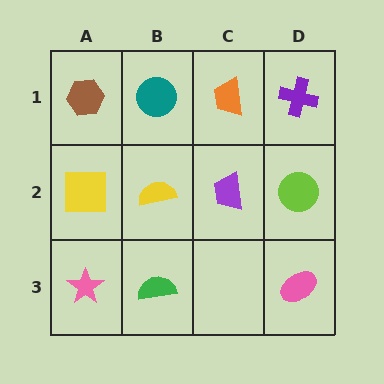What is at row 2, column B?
A yellow semicircle.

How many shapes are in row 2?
4 shapes.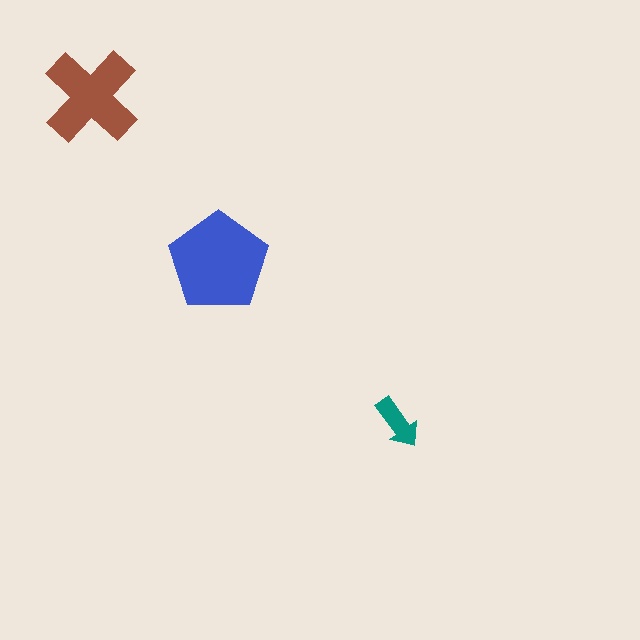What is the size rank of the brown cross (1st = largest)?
2nd.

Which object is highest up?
The brown cross is topmost.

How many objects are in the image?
There are 3 objects in the image.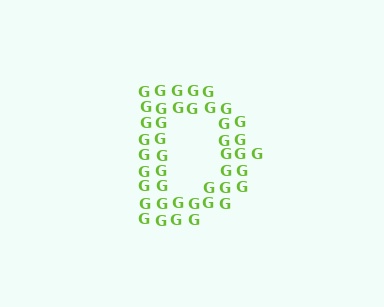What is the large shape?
The large shape is the letter D.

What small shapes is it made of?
It is made of small letter G's.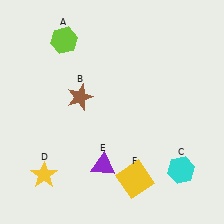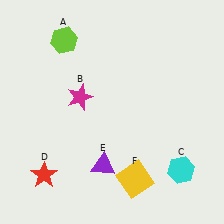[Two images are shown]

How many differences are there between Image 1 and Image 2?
There are 2 differences between the two images.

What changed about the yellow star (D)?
In Image 1, D is yellow. In Image 2, it changed to red.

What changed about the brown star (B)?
In Image 1, B is brown. In Image 2, it changed to magenta.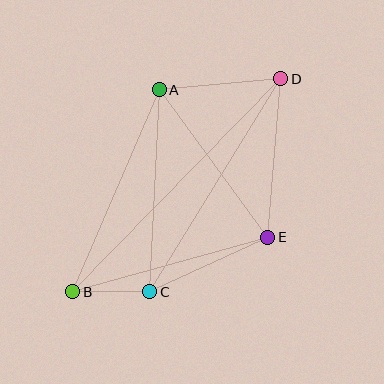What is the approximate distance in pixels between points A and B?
The distance between A and B is approximately 219 pixels.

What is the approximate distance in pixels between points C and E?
The distance between C and E is approximately 130 pixels.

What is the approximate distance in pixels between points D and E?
The distance between D and E is approximately 159 pixels.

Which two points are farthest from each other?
Points B and D are farthest from each other.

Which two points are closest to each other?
Points B and C are closest to each other.